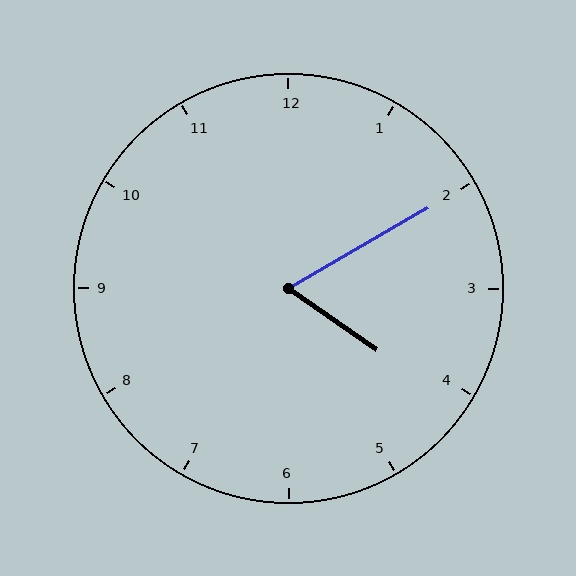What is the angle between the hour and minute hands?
Approximately 65 degrees.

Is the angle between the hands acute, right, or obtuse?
It is acute.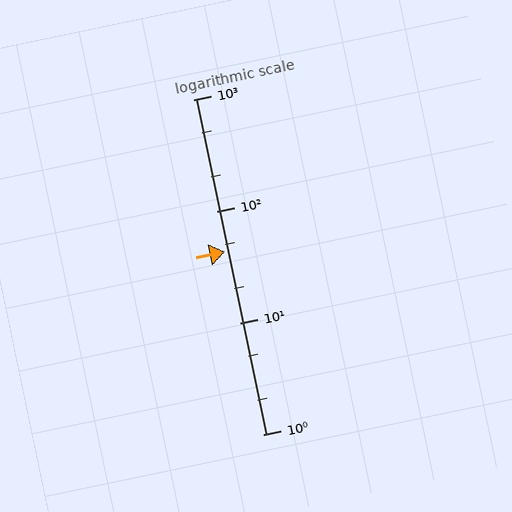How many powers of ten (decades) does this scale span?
The scale spans 3 decades, from 1 to 1000.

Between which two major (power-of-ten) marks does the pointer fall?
The pointer is between 10 and 100.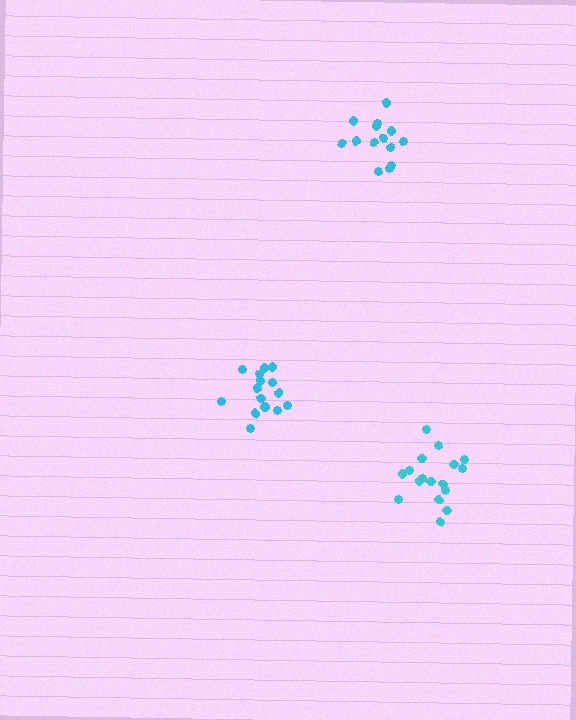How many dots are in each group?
Group 1: 15 dots, Group 2: 17 dots, Group 3: 14 dots (46 total).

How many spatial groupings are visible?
There are 3 spatial groupings.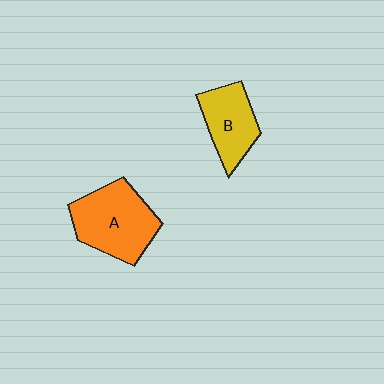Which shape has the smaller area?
Shape B (yellow).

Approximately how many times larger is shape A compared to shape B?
Approximately 1.4 times.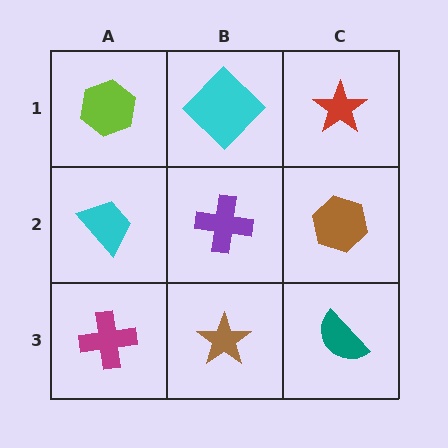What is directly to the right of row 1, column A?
A cyan diamond.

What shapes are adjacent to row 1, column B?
A purple cross (row 2, column B), a lime hexagon (row 1, column A), a red star (row 1, column C).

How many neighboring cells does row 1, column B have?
3.